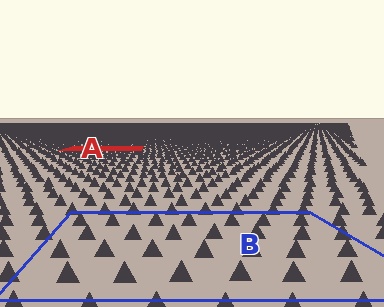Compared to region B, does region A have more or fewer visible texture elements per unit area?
Region A has more texture elements per unit area — they are packed more densely because it is farther away.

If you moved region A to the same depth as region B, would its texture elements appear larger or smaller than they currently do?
They would appear larger. At a closer depth, the same texture elements are projected at a bigger on-screen size.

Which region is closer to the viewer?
Region B is closer. The texture elements there are larger and more spread out.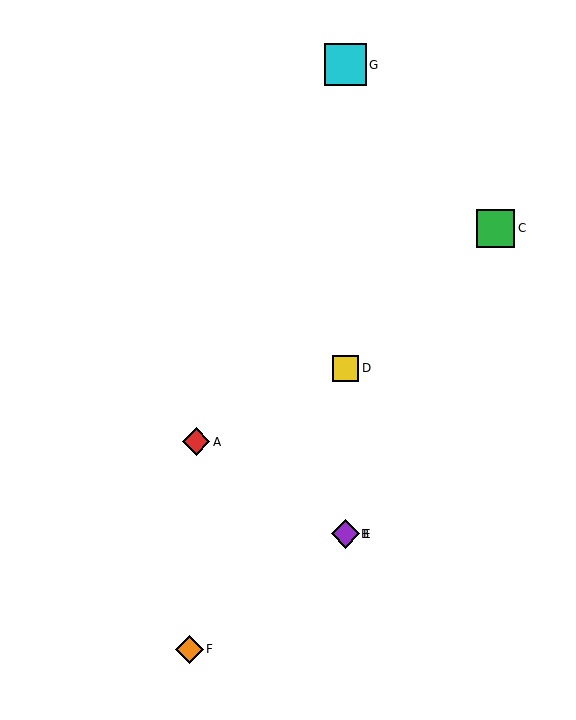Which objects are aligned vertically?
Objects B, D, E, G are aligned vertically.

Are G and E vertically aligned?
Yes, both are at x≈345.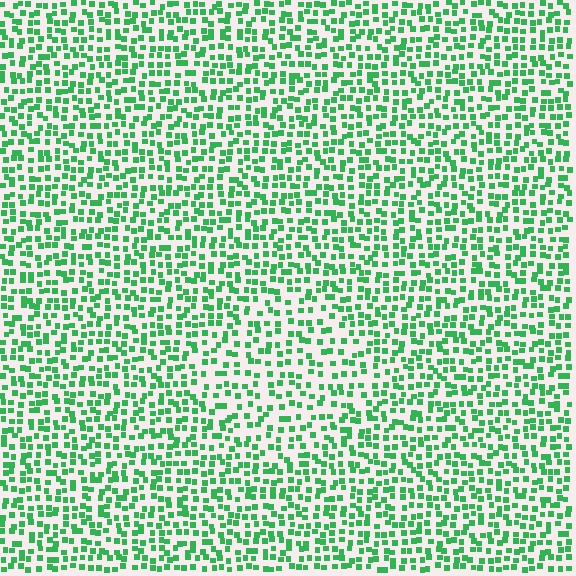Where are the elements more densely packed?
The elements are more densely packed outside the diamond boundary.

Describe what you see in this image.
The image contains small green elements arranged at two different densities. A diamond-shaped region is visible where the elements are less densely packed than the surrounding area.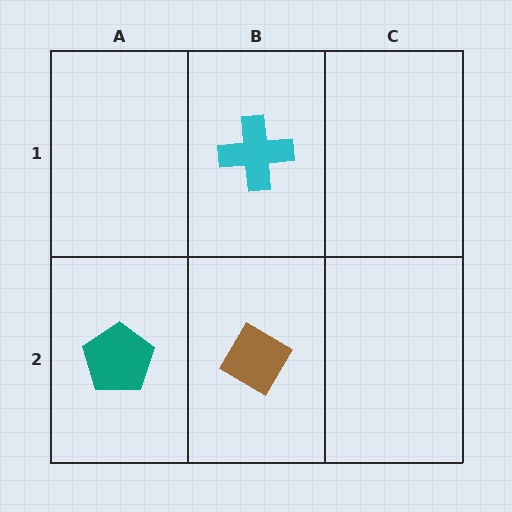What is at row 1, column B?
A cyan cross.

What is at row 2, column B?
A brown diamond.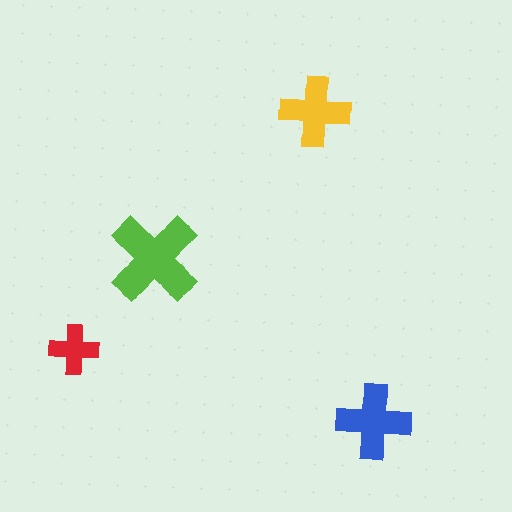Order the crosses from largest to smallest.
the lime one, the blue one, the yellow one, the red one.